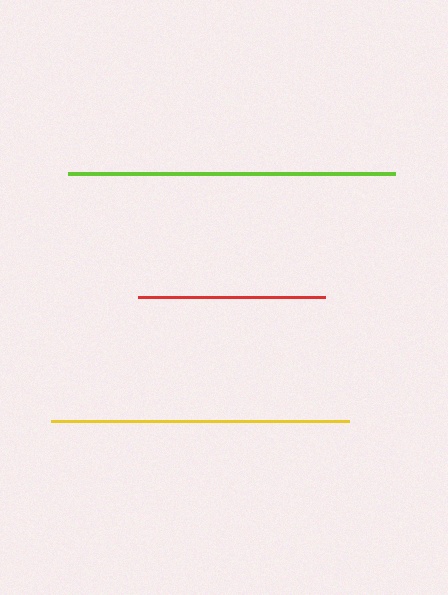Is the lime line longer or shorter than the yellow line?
The lime line is longer than the yellow line.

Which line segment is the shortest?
The red line is the shortest at approximately 187 pixels.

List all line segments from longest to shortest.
From longest to shortest: lime, yellow, red.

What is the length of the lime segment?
The lime segment is approximately 327 pixels long.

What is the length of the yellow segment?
The yellow segment is approximately 297 pixels long.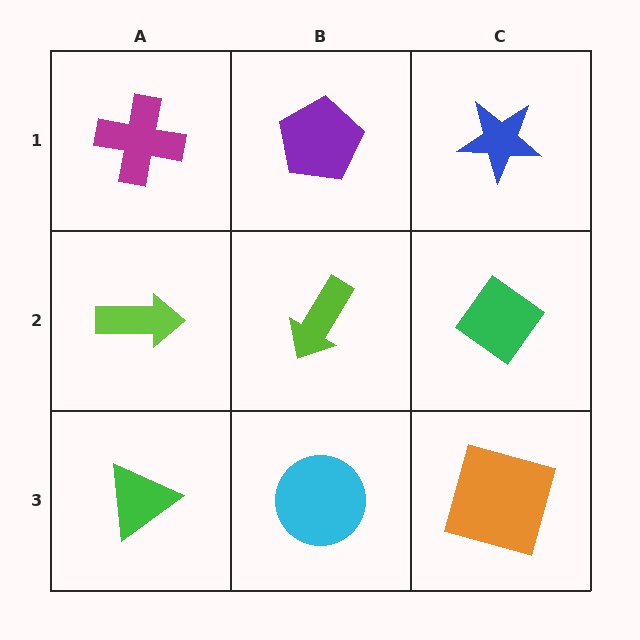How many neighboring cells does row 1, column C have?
2.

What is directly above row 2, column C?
A blue star.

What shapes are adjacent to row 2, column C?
A blue star (row 1, column C), an orange square (row 3, column C), a lime arrow (row 2, column B).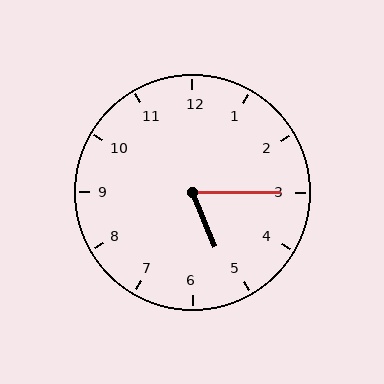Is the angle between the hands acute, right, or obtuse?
It is acute.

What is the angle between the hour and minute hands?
Approximately 68 degrees.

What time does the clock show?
5:15.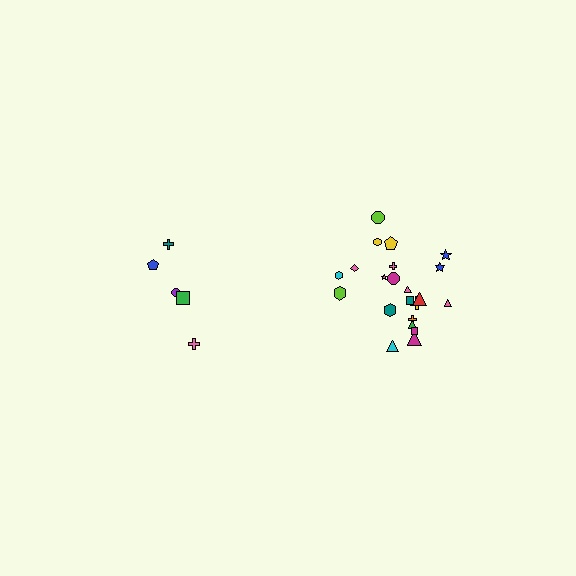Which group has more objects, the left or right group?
The right group.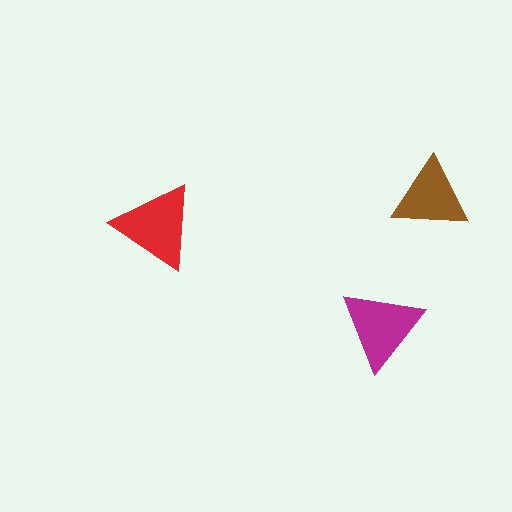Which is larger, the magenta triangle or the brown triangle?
The magenta one.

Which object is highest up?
The brown triangle is topmost.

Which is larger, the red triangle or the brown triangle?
The red one.